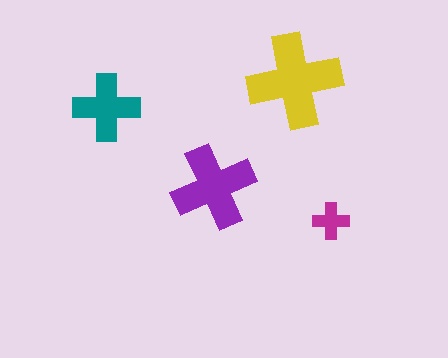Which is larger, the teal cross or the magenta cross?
The teal one.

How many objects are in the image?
There are 4 objects in the image.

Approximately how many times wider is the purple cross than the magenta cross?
About 2.5 times wider.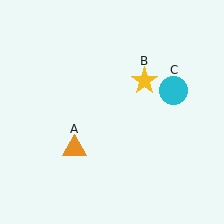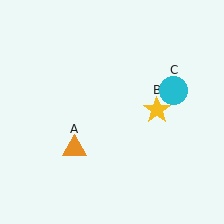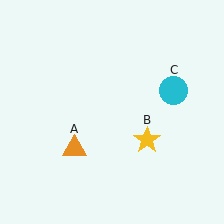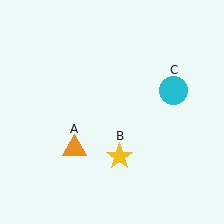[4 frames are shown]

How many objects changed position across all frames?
1 object changed position: yellow star (object B).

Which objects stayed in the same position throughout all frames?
Orange triangle (object A) and cyan circle (object C) remained stationary.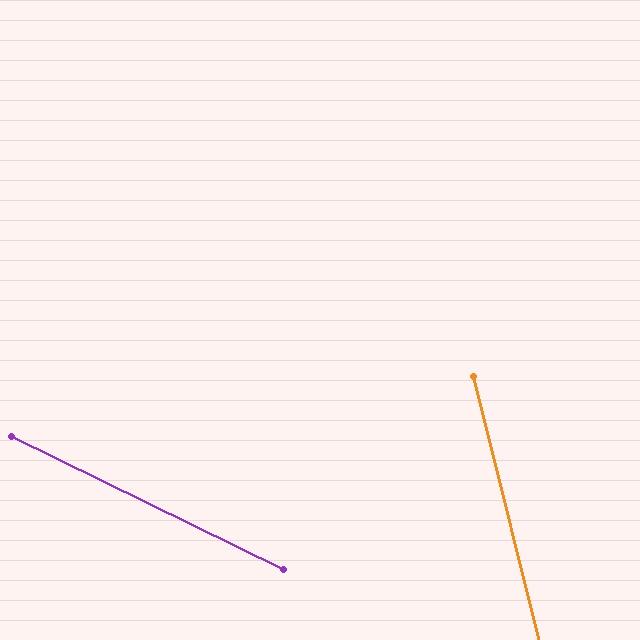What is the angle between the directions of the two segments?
Approximately 50 degrees.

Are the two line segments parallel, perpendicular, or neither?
Neither parallel nor perpendicular — they differ by about 50°.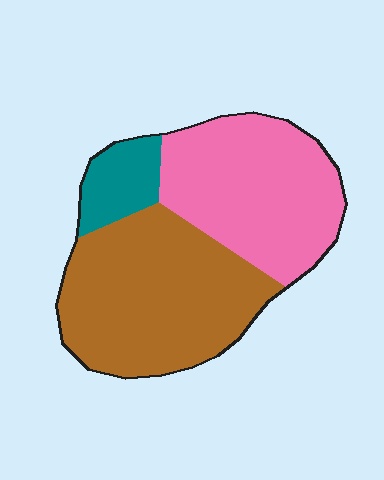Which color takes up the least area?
Teal, at roughly 10%.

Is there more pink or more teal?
Pink.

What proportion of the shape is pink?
Pink covers 41% of the shape.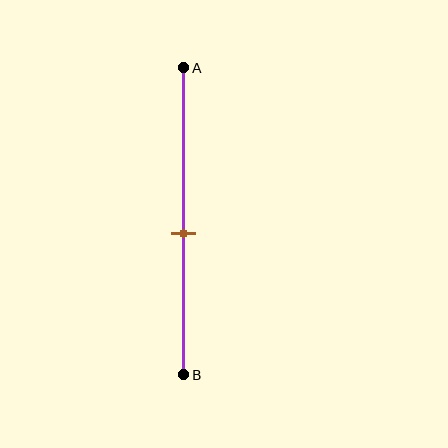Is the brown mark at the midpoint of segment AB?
No, the mark is at about 55% from A, not at the 50% midpoint.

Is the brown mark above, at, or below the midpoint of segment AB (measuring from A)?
The brown mark is below the midpoint of segment AB.